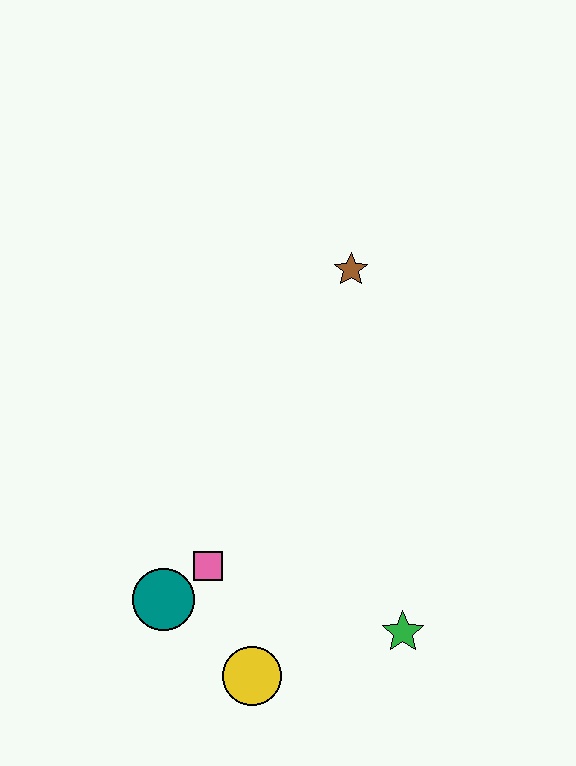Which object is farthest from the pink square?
The brown star is farthest from the pink square.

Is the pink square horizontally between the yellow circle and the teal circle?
Yes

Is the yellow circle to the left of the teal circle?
No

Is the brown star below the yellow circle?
No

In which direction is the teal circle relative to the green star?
The teal circle is to the left of the green star.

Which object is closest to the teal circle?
The pink square is closest to the teal circle.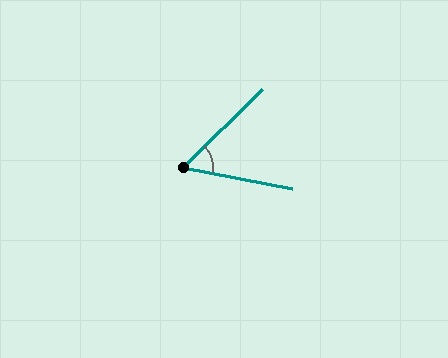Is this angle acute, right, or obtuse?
It is acute.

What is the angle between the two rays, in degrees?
Approximately 56 degrees.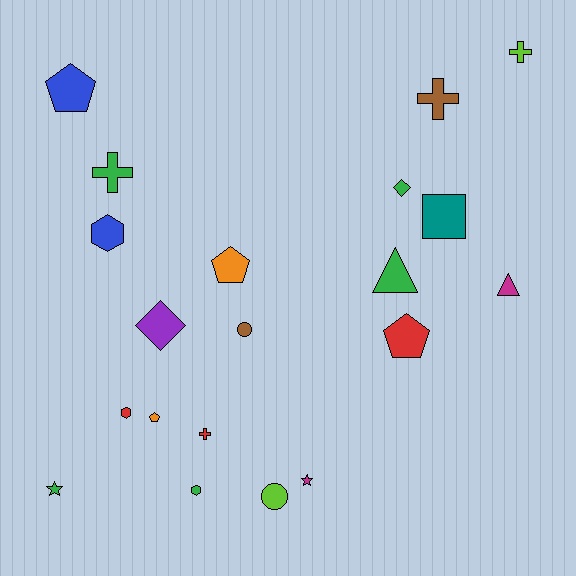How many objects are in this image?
There are 20 objects.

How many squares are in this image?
There is 1 square.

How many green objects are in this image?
There are 5 green objects.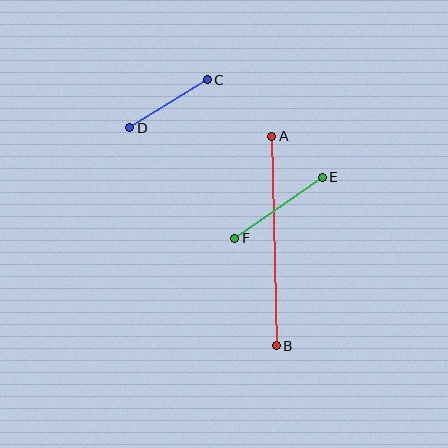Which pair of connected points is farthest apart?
Points A and B are farthest apart.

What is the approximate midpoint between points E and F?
The midpoint is at approximately (278, 208) pixels.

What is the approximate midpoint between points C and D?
The midpoint is at approximately (169, 104) pixels.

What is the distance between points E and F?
The distance is approximately 107 pixels.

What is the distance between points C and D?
The distance is approximately 92 pixels.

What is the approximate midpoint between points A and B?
The midpoint is at approximately (274, 241) pixels.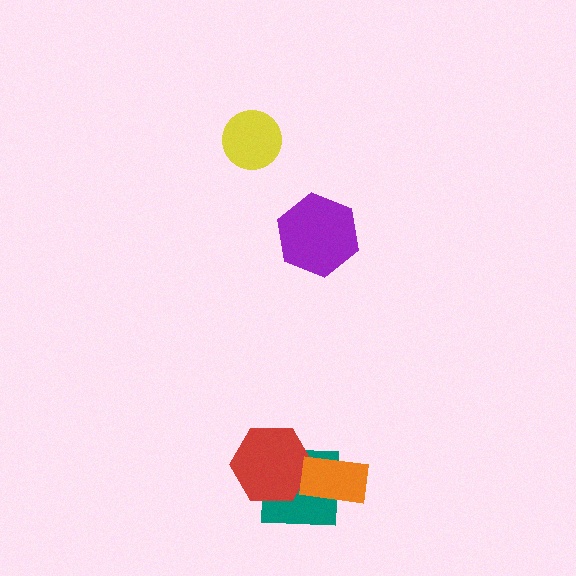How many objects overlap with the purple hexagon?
0 objects overlap with the purple hexagon.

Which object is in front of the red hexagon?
The orange rectangle is in front of the red hexagon.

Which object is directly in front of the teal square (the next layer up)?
The red hexagon is directly in front of the teal square.